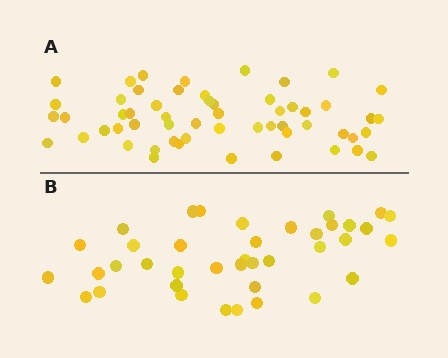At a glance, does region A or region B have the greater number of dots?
Region A (the top region) has more dots.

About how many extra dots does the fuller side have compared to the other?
Region A has approximately 15 more dots than region B.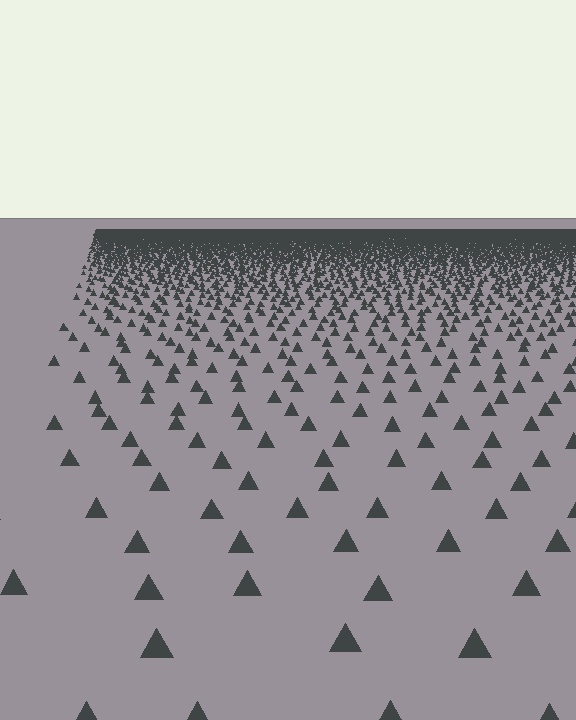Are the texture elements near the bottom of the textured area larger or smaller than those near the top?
Larger. Near the bottom, elements are closer to the viewer and appear at a bigger on-screen size.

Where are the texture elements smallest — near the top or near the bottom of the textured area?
Near the top.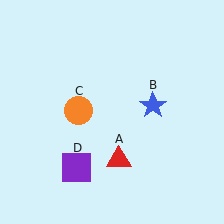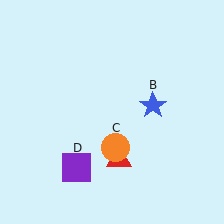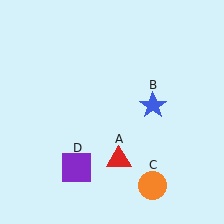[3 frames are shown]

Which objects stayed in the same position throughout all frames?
Red triangle (object A) and blue star (object B) and purple square (object D) remained stationary.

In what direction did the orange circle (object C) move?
The orange circle (object C) moved down and to the right.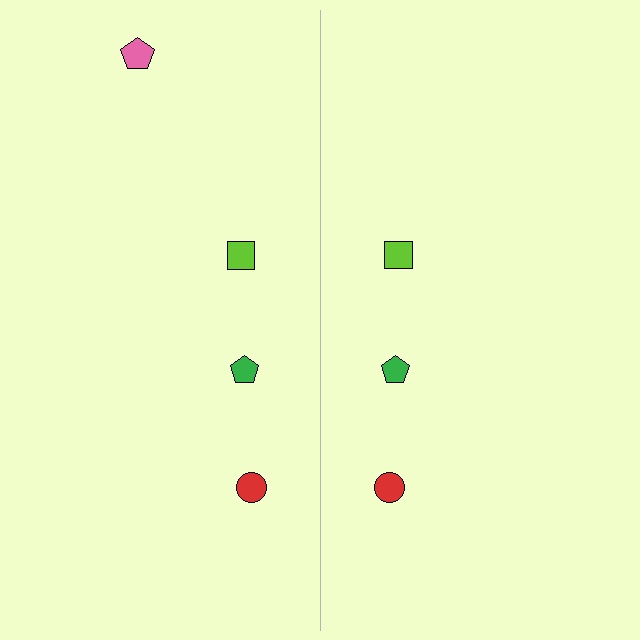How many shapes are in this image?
There are 7 shapes in this image.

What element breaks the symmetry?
A pink pentagon is missing from the right side.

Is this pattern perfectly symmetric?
No, the pattern is not perfectly symmetric. A pink pentagon is missing from the right side.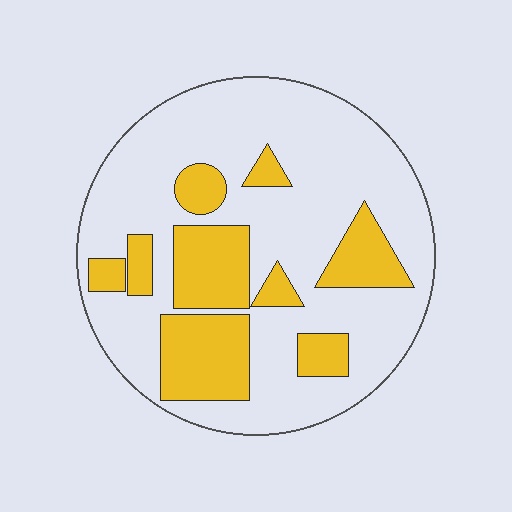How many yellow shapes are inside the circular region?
9.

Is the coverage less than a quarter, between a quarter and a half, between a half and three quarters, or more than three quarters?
Between a quarter and a half.